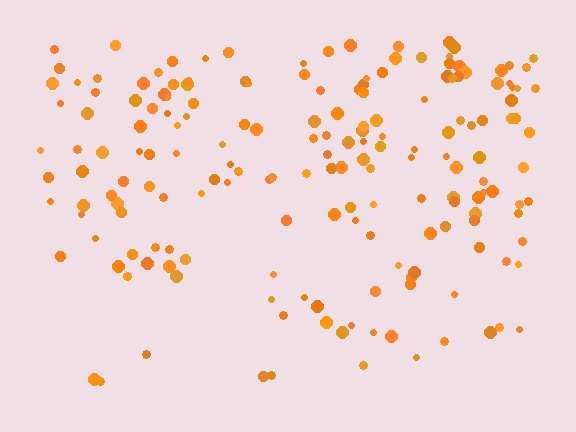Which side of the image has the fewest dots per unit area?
The bottom.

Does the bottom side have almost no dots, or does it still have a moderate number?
Still a moderate number, just noticeably fewer than the top.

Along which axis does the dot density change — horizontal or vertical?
Vertical.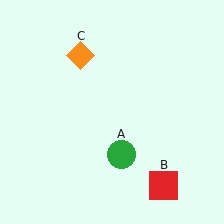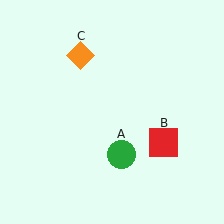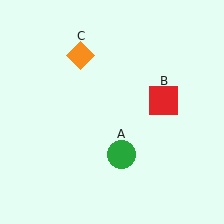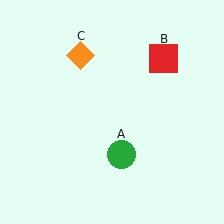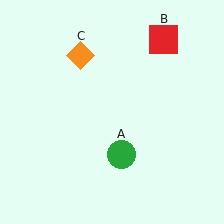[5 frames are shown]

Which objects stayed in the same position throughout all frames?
Green circle (object A) and orange diamond (object C) remained stationary.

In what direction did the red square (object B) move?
The red square (object B) moved up.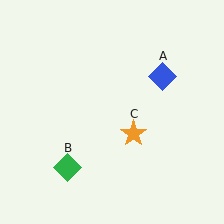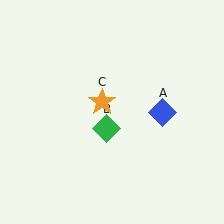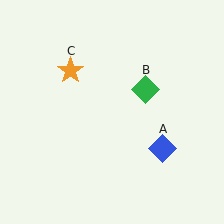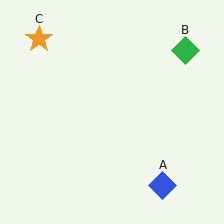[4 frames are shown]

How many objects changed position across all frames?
3 objects changed position: blue diamond (object A), green diamond (object B), orange star (object C).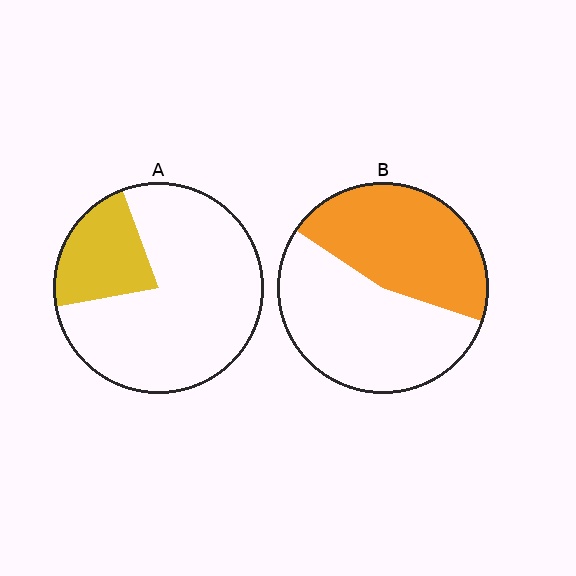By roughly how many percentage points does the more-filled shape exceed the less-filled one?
By roughly 25 percentage points (B over A).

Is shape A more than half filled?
No.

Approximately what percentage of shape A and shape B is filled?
A is approximately 20% and B is approximately 45%.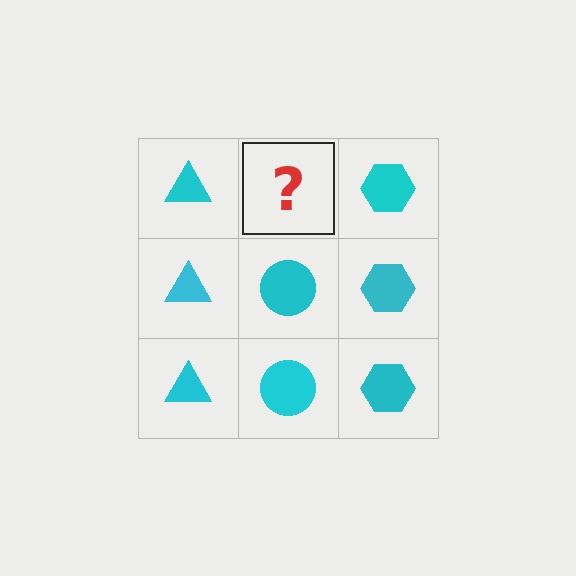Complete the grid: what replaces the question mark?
The question mark should be replaced with a cyan circle.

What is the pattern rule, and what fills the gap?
The rule is that each column has a consistent shape. The gap should be filled with a cyan circle.